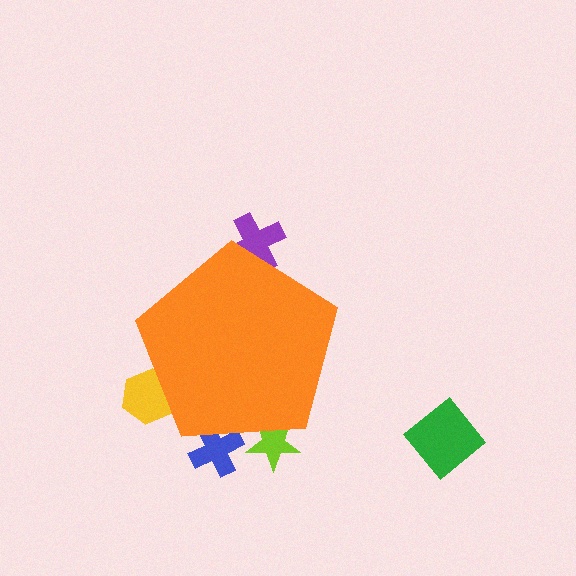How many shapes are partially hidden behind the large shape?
4 shapes are partially hidden.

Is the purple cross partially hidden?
Yes, the purple cross is partially hidden behind the orange pentagon.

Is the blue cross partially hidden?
Yes, the blue cross is partially hidden behind the orange pentagon.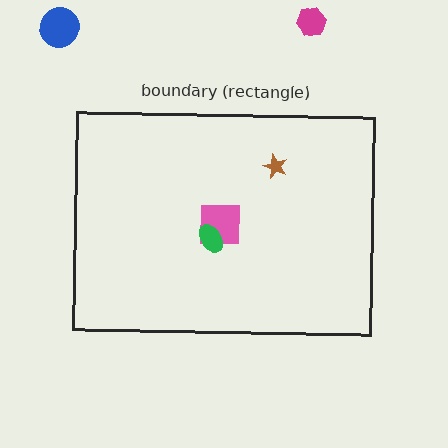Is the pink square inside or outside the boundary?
Inside.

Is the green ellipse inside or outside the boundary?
Inside.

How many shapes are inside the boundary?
3 inside, 2 outside.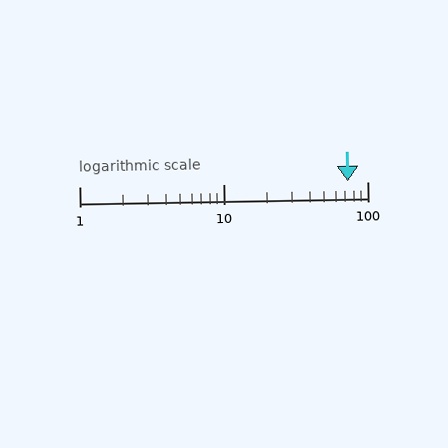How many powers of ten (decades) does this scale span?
The scale spans 2 decades, from 1 to 100.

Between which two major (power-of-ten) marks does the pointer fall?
The pointer is between 10 and 100.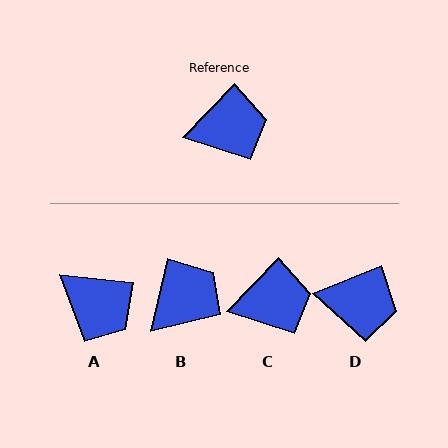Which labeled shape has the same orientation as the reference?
C.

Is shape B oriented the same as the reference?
No, it is off by about 31 degrees.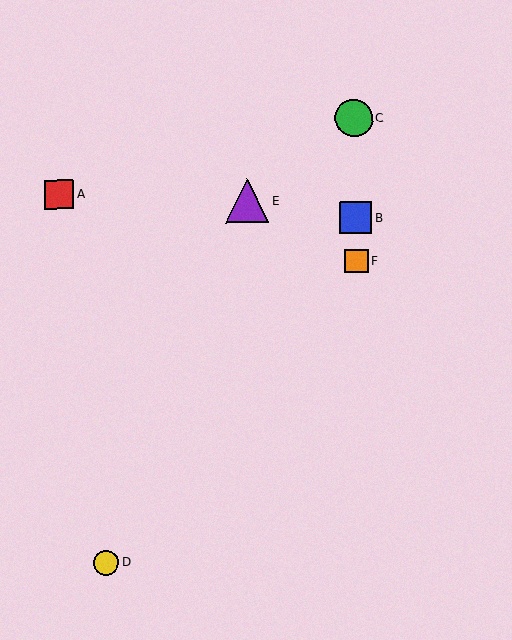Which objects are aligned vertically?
Objects B, C, F are aligned vertically.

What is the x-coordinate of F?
Object F is at x≈357.